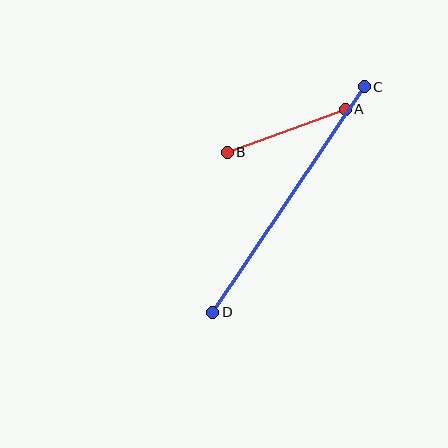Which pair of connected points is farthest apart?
Points C and D are farthest apart.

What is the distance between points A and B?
The distance is approximately 126 pixels.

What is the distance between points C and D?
The distance is approximately 272 pixels.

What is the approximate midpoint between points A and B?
The midpoint is at approximately (286, 131) pixels.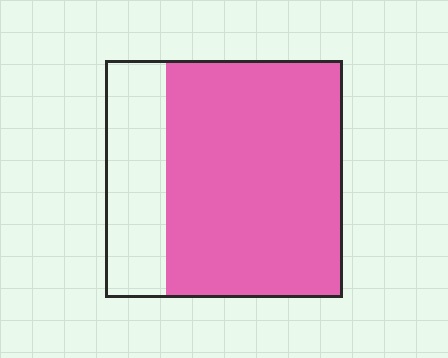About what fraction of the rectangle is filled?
About three quarters (3/4).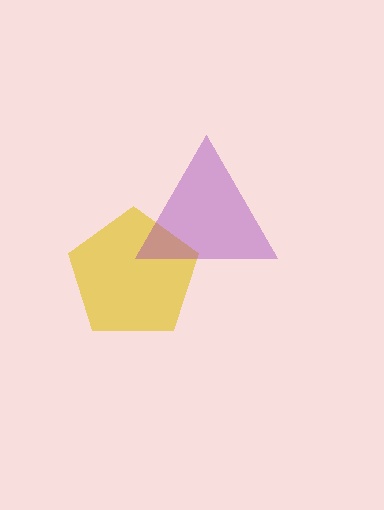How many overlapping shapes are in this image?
There are 2 overlapping shapes in the image.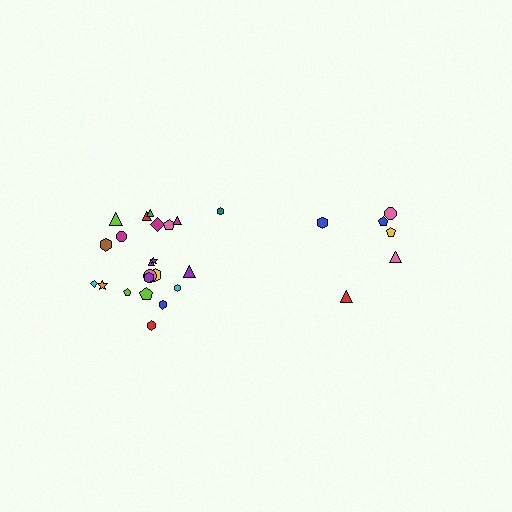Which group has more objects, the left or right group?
The left group.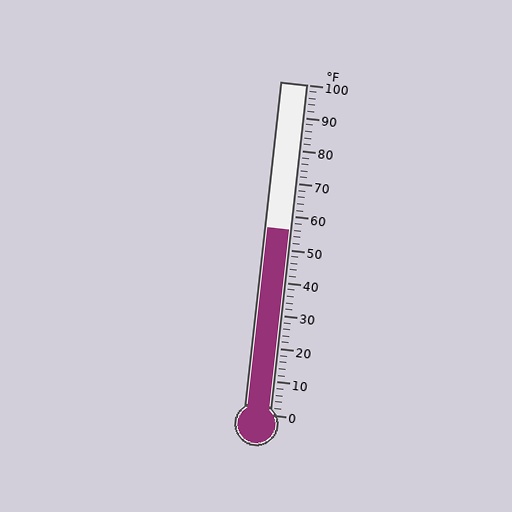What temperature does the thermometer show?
The thermometer shows approximately 56°F.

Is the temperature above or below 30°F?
The temperature is above 30°F.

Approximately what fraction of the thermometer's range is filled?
The thermometer is filled to approximately 55% of its range.